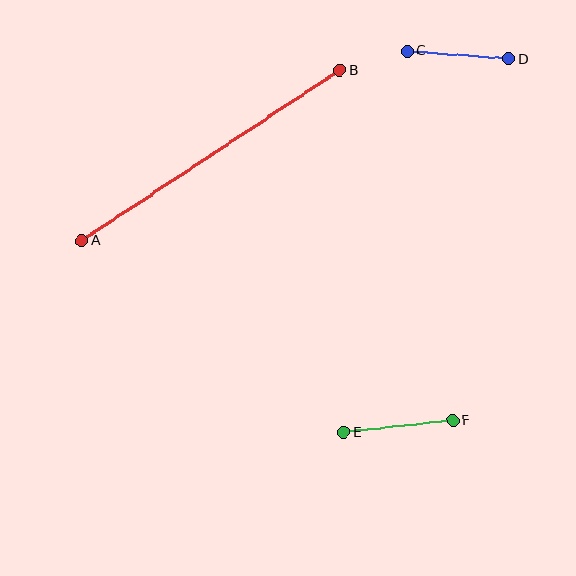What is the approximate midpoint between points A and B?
The midpoint is at approximately (211, 156) pixels.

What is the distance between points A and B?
The distance is approximately 310 pixels.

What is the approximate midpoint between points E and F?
The midpoint is at approximately (398, 426) pixels.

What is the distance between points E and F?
The distance is approximately 110 pixels.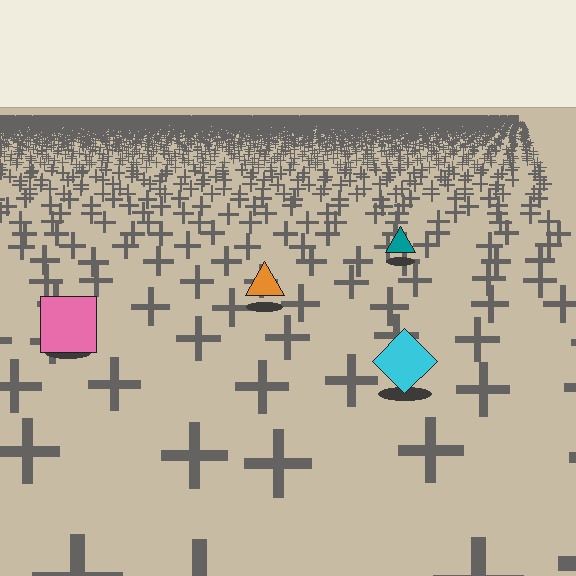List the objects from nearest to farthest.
From nearest to farthest: the cyan diamond, the pink square, the orange triangle, the teal triangle.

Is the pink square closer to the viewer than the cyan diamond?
No. The cyan diamond is closer — you can tell from the texture gradient: the ground texture is coarser near it.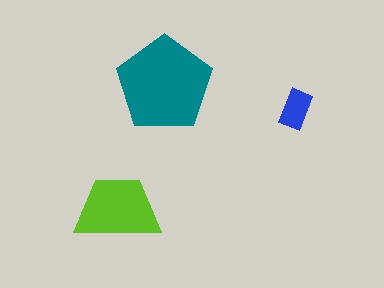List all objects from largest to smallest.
The teal pentagon, the lime trapezoid, the blue rectangle.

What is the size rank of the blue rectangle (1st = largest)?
3rd.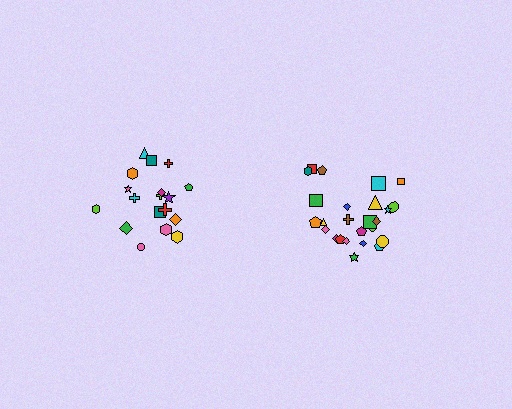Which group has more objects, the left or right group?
The right group.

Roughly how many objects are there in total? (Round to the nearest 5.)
Roughly 45 objects in total.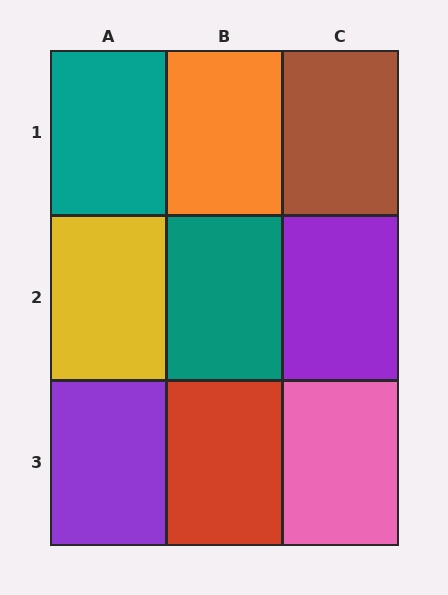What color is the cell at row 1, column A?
Teal.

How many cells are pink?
1 cell is pink.